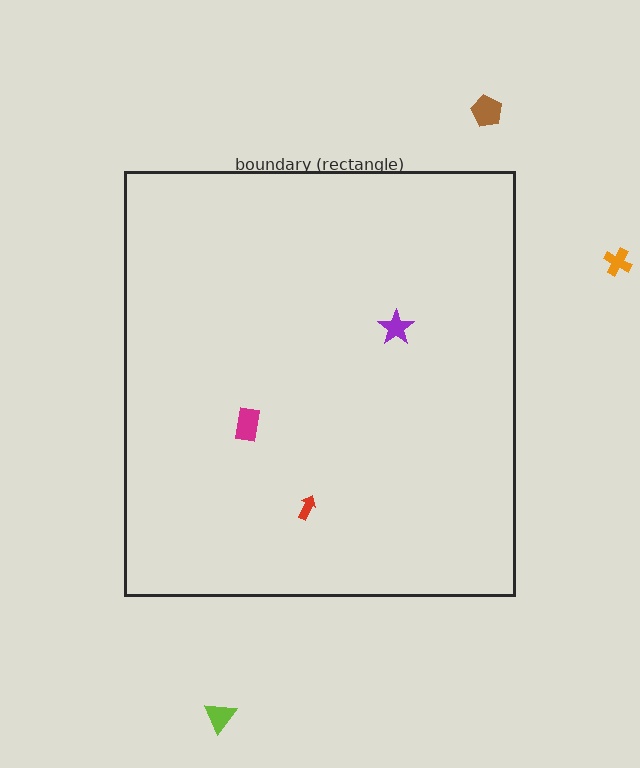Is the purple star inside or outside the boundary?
Inside.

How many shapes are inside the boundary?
3 inside, 3 outside.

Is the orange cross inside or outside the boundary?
Outside.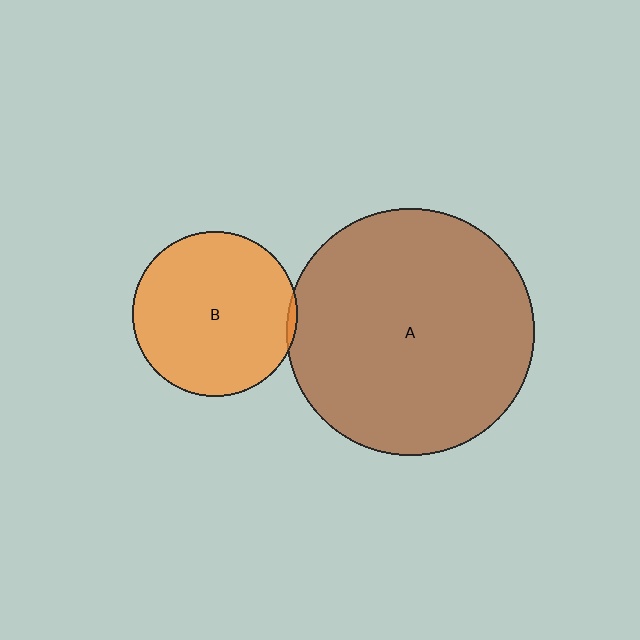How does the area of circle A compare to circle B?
Approximately 2.3 times.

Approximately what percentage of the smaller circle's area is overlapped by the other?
Approximately 5%.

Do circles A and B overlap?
Yes.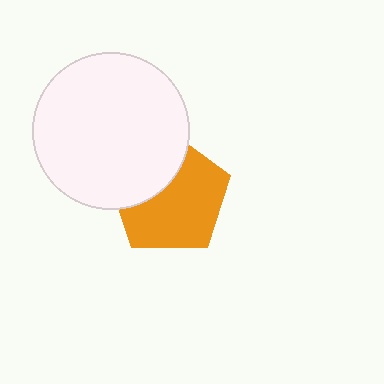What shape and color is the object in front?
The object in front is a white circle.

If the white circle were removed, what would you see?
You would see the complete orange pentagon.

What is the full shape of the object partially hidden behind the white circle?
The partially hidden object is an orange pentagon.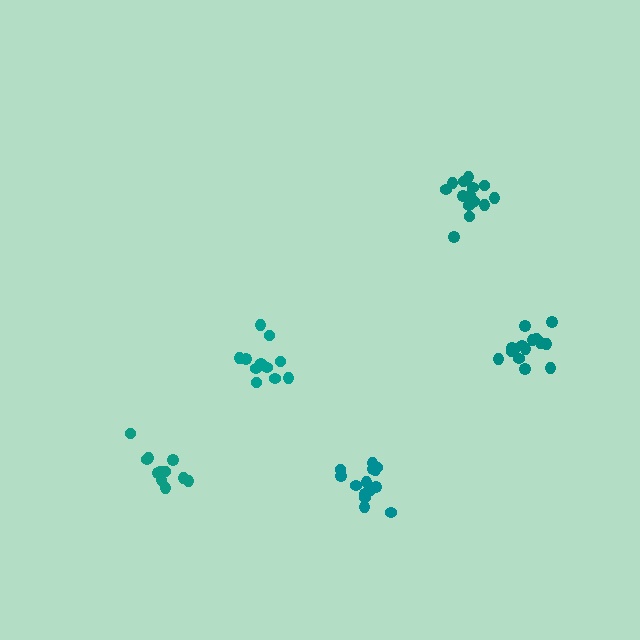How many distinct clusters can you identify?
There are 5 distinct clusters.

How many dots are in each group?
Group 1: 11 dots, Group 2: 11 dots, Group 3: 15 dots, Group 4: 15 dots, Group 5: 14 dots (66 total).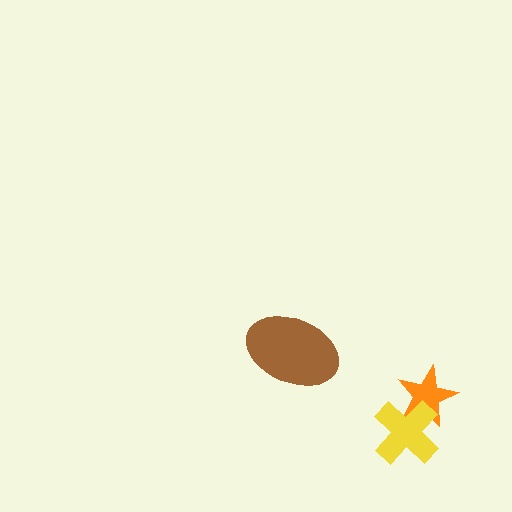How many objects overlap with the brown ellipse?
0 objects overlap with the brown ellipse.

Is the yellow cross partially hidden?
No, no other shape covers it.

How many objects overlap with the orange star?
1 object overlaps with the orange star.